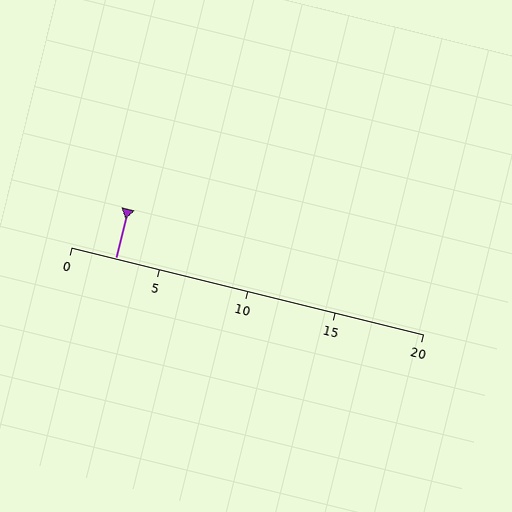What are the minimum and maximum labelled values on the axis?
The axis runs from 0 to 20.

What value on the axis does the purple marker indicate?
The marker indicates approximately 2.5.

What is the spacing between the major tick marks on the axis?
The major ticks are spaced 5 apart.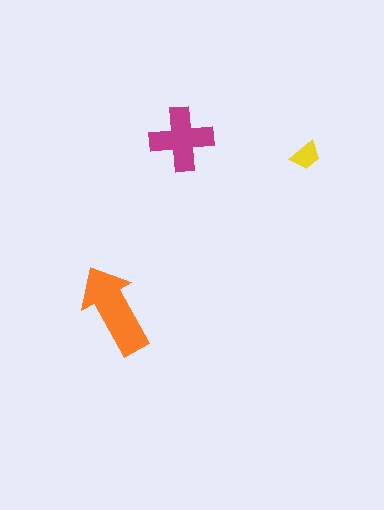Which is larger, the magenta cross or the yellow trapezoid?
The magenta cross.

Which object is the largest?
The orange arrow.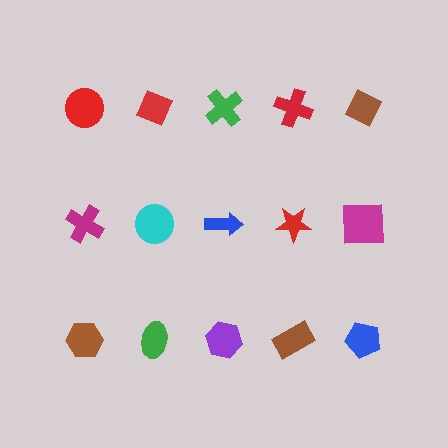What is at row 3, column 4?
A brown rectangle.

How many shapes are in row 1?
5 shapes.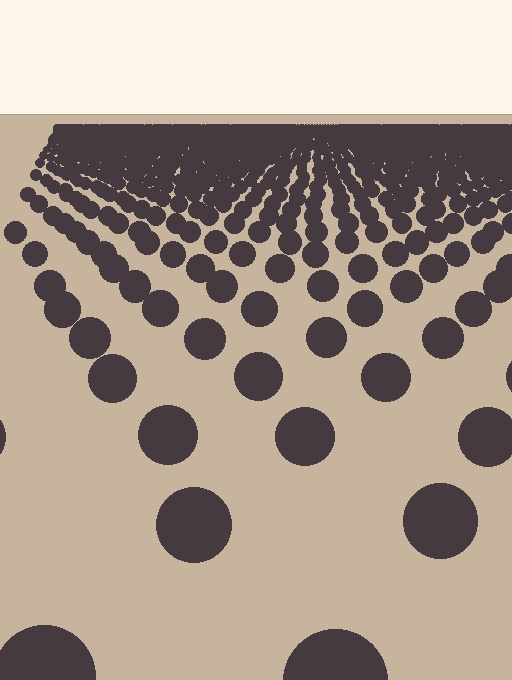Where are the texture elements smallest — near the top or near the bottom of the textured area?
Near the top.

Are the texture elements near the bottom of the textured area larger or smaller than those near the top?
Larger. Near the bottom, elements are closer to the viewer and appear at a bigger on-screen size.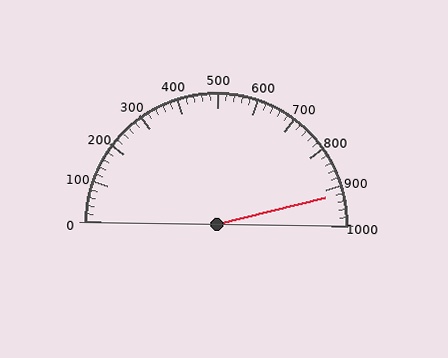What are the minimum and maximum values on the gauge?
The gauge ranges from 0 to 1000.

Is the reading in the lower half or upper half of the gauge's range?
The reading is in the upper half of the range (0 to 1000).